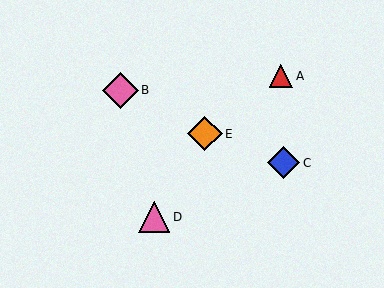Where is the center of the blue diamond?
The center of the blue diamond is at (284, 163).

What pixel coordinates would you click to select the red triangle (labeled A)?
Click at (281, 76) to select the red triangle A.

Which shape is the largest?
The pink diamond (labeled B) is the largest.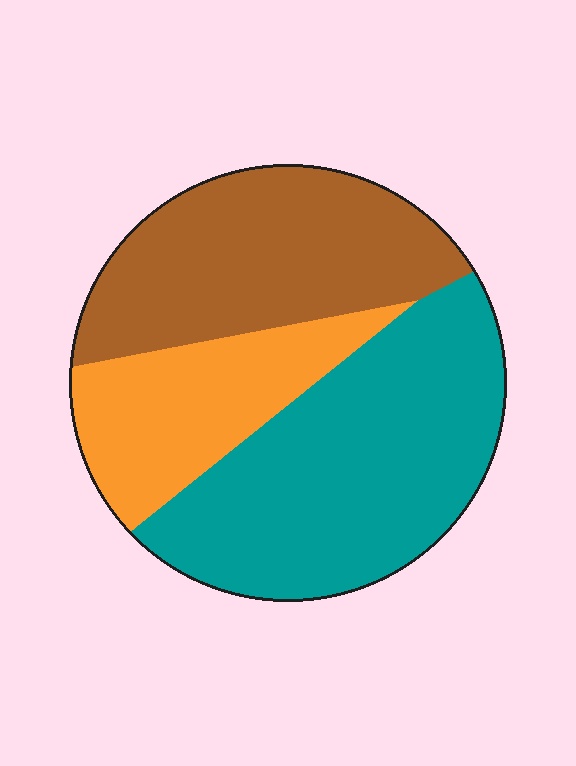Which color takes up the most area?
Teal, at roughly 45%.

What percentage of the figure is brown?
Brown covers roughly 35% of the figure.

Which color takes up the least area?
Orange, at roughly 20%.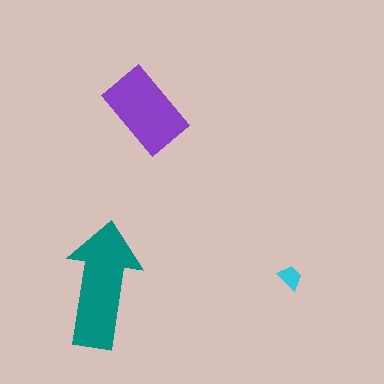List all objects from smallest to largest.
The cyan trapezoid, the purple rectangle, the teal arrow.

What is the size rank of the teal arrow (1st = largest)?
1st.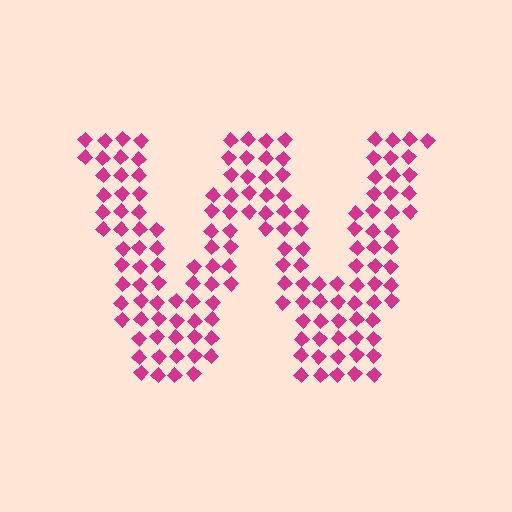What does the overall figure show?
The overall figure shows the letter W.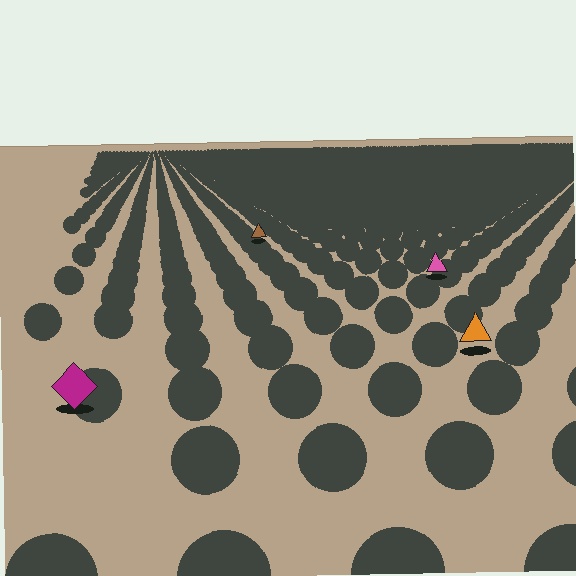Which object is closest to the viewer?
The magenta diamond is closest. The texture marks near it are larger and more spread out.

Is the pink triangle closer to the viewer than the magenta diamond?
No. The magenta diamond is closer — you can tell from the texture gradient: the ground texture is coarser near it.